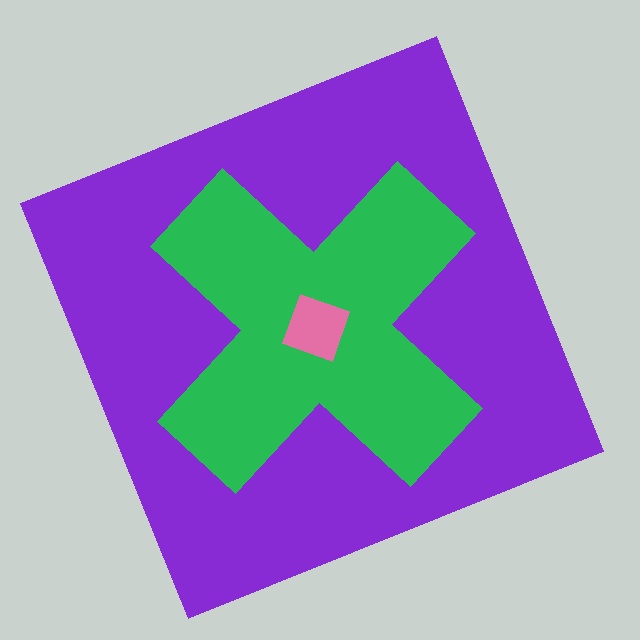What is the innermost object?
The pink diamond.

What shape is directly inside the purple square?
The green cross.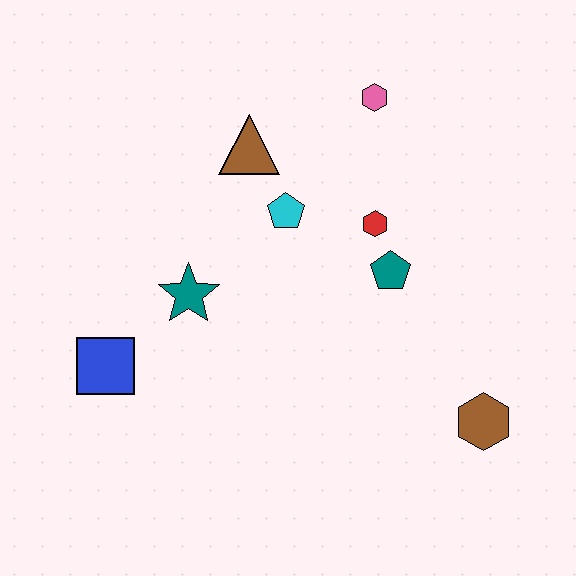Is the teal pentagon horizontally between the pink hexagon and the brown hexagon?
Yes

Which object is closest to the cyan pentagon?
The brown triangle is closest to the cyan pentagon.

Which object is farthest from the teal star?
The brown hexagon is farthest from the teal star.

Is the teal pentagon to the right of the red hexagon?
Yes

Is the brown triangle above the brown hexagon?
Yes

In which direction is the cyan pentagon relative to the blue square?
The cyan pentagon is to the right of the blue square.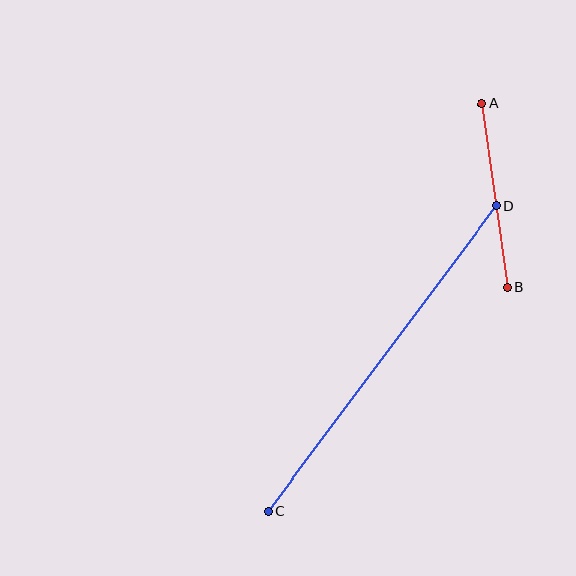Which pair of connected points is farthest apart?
Points C and D are farthest apart.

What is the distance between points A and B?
The distance is approximately 186 pixels.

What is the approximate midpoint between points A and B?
The midpoint is at approximately (494, 196) pixels.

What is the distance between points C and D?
The distance is approximately 381 pixels.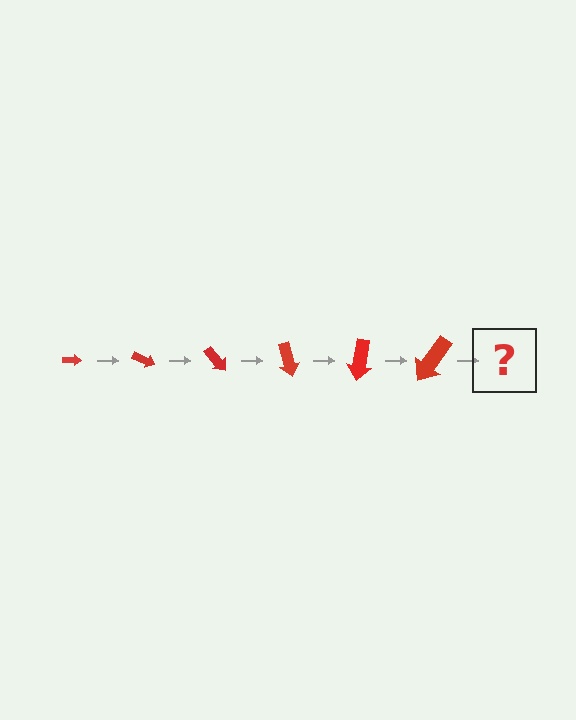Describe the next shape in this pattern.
It should be an arrow, larger than the previous one and rotated 150 degrees from the start.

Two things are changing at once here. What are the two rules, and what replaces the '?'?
The two rules are that the arrow grows larger each step and it rotates 25 degrees each step. The '?' should be an arrow, larger than the previous one and rotated 150 degrees from the start.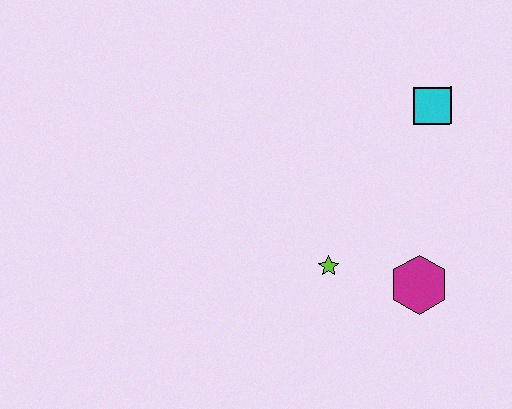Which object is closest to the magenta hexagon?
The lime star is closest to the magenta hexagon.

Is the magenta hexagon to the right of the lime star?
Yes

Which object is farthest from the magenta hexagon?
The cyan square is farthest from the magenta hexagon.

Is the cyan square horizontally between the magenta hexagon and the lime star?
No